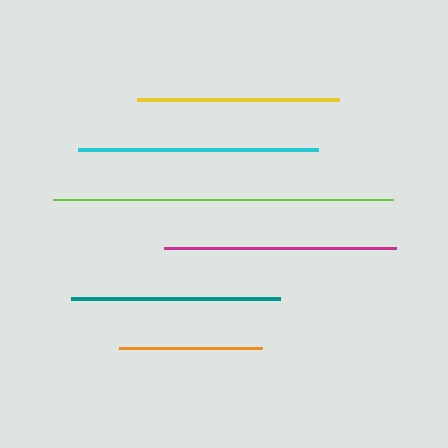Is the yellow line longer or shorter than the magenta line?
The magenta line is longer than the yellow line.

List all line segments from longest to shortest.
From longest to shortest: lime, cyan, magenta, teal, yellow, orange.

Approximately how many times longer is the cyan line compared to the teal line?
The cyan line is approximately 1.1 times the length of the teal line.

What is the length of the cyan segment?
The cyan segment is approximately 241 pixels long.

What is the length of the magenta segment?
The magenta segment is approximately 233 pixels long.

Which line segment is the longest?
The lime line is the longest at approximately 340 pixels.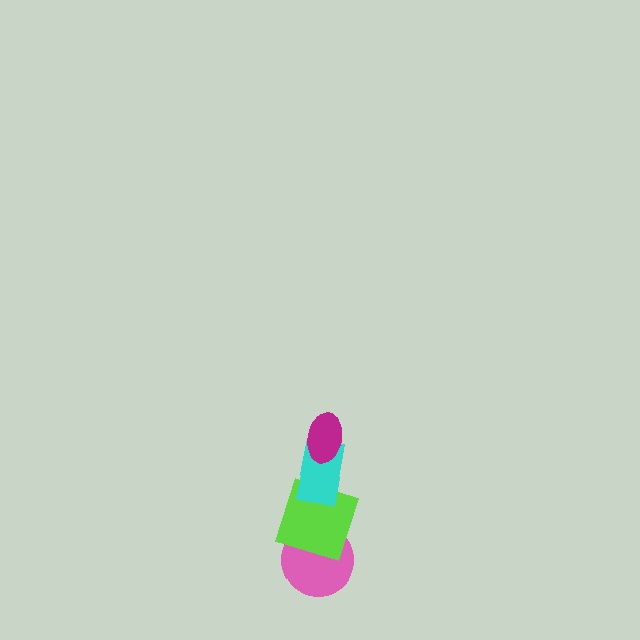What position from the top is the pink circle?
The pink circle is 4th from the top.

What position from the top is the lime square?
The lime square is 3rd from the top.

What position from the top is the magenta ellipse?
The magenta ellipse is 1st from the top.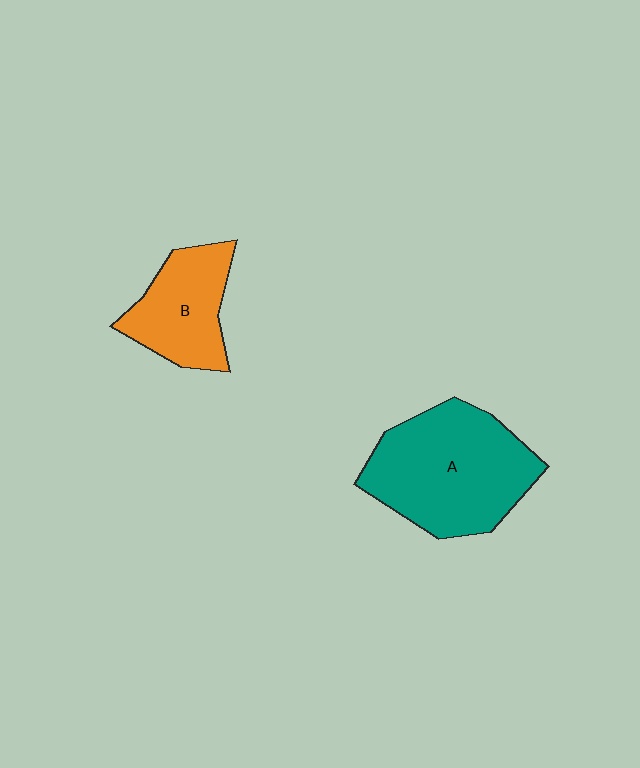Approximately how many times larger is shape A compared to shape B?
Approximately 1.7 times.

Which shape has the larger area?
Shape A (teal).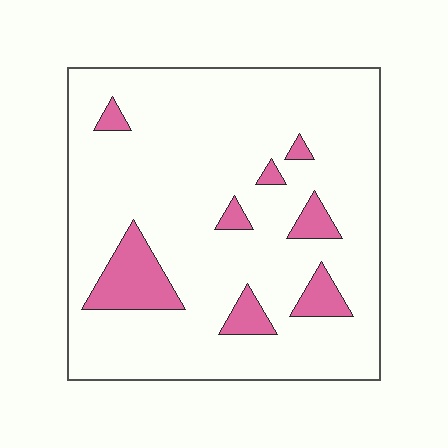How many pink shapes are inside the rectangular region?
8.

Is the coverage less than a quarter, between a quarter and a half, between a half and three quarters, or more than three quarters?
Less than a quarter.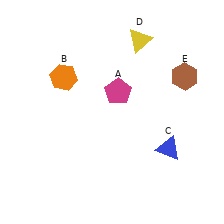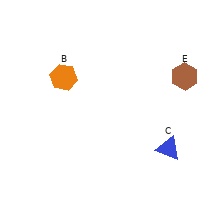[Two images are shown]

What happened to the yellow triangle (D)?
The yellow triangle (D) was removed in Image 2. It was in the top-right area of Image 1.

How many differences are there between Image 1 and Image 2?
There are 2 differences between the two images.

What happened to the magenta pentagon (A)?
The magenta pentagon (A) was removed in Image 2. It was in the top-right area of Image 1.